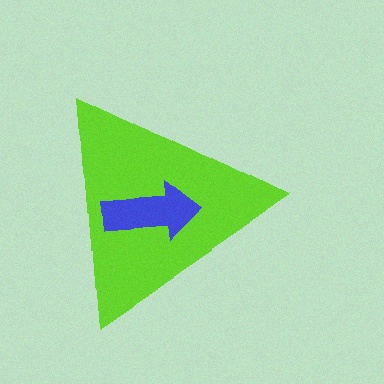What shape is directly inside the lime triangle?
The blue arrow.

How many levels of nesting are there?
2.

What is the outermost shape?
The lime triangle.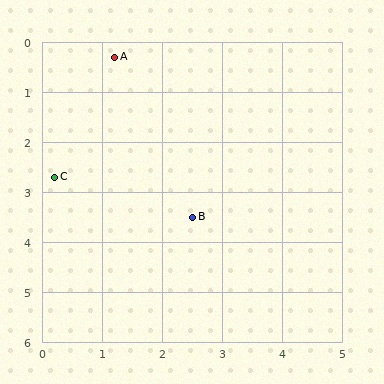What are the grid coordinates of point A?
Point A is at approximately (1.2, 0.3).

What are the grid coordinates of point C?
Point C is at approximately (0.2, 2.7).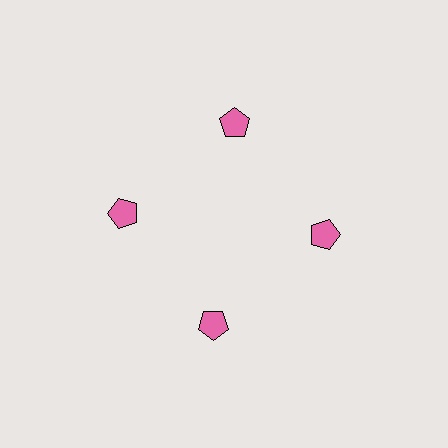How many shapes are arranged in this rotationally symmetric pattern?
There are 4 shapes, arranged in 4 groups of 1.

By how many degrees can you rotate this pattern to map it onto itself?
The pattern maps onto itself every 90 degrees of rotation.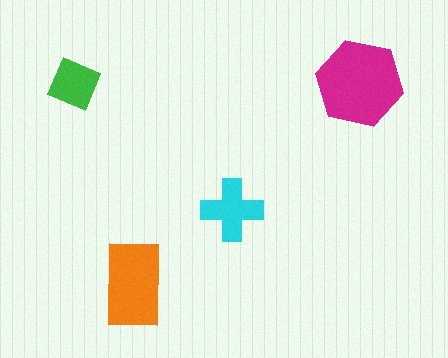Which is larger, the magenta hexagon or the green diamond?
The magenta hexagon.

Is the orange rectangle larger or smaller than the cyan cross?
Larger.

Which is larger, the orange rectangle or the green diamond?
The orange rectangle.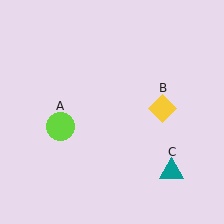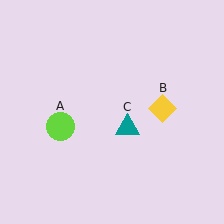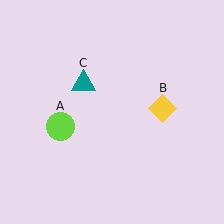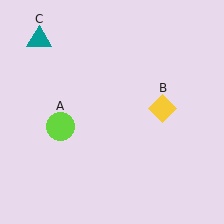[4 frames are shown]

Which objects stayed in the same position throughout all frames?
Lime circle (object A) and yellow diamond (object B) remained stationary.